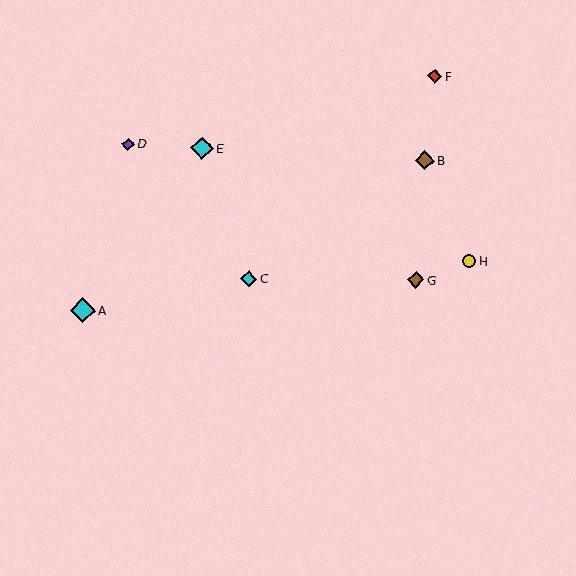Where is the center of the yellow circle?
The center of the yellow circle is at (470, 261).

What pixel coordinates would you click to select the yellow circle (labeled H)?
Click at (470, 261) to select the yellow circle H.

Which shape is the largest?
The cyan diamond (labeled A) is the largest.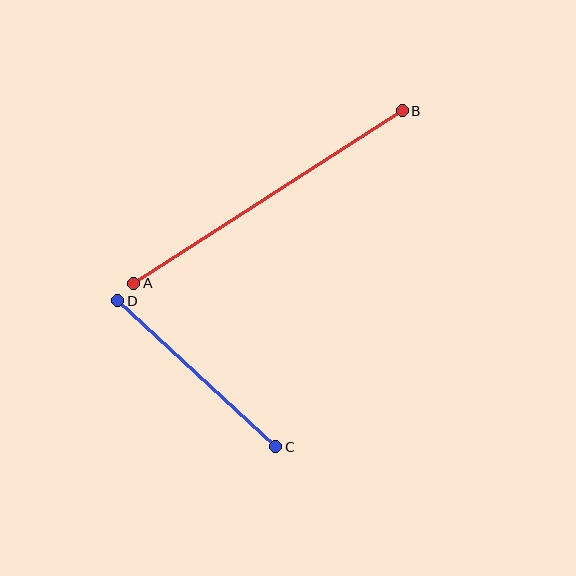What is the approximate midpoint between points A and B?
The midpoint is at approximately (268, 197) pixels.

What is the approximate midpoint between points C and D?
The midpoint is at approximately (197, 374) pixels.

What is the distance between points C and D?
The distance is approximately 215 pixels.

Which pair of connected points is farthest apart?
Points A and B are farthest apart.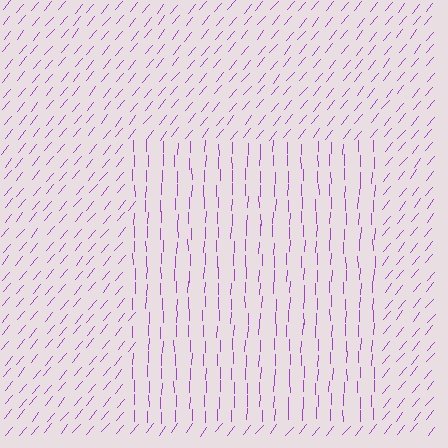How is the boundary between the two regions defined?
The boundary is defined purely by a change in line orientation (approximately 38 degrees difference). All lines are the same color and thickness.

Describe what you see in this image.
The image is filled with small purple line segments. A rectangle region in the image has lines oriented differently from the surrounding lines, creating a visible texture boundary.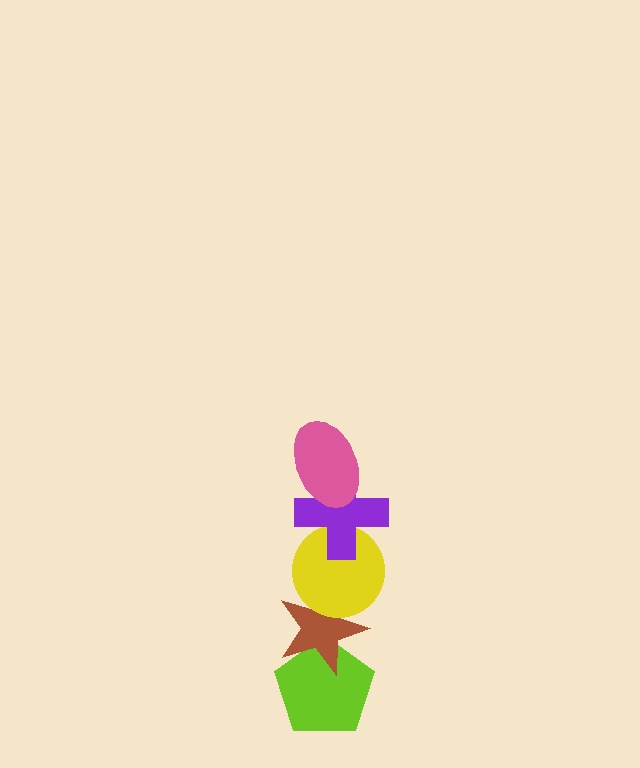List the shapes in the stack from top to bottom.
From top to bottom: the pink ellipse, the purple cross, the yellow circle, the brown star, the lime pentagon.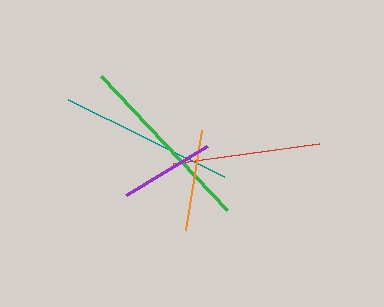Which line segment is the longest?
The green line is the longest at approximately 184 pixels.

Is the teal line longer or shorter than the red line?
The teal line is longer than the red line.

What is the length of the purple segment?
The purple segment is approximately 94 pixels long.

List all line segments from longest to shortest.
From longest to shortest: green, teal, red, orange, purple.